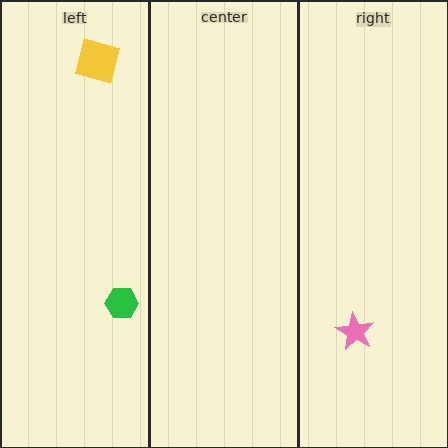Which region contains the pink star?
The right region.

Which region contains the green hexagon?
The left region.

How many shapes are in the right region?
1.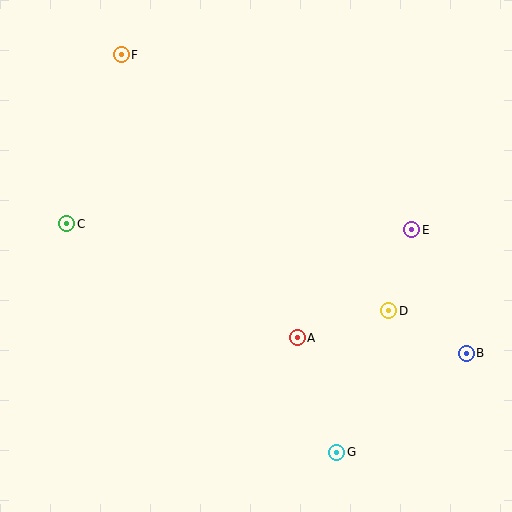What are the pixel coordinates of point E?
Point E is at (412, 230).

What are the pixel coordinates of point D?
Point D is at (389, 311).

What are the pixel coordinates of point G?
Point G is at (337, 452).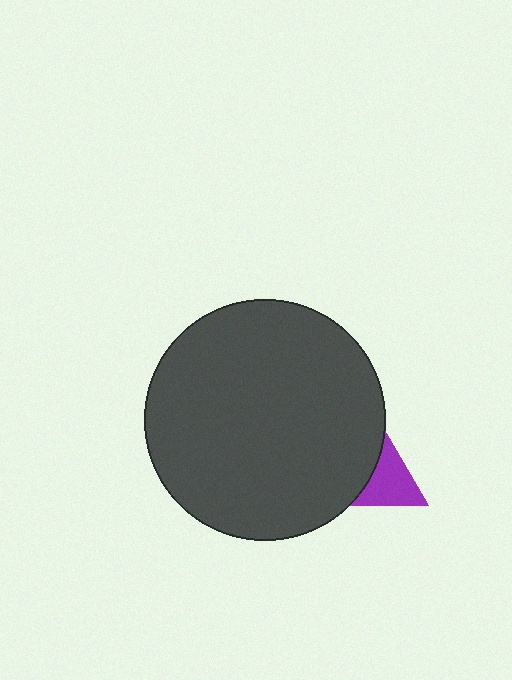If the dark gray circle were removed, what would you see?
You would see the complete purple triangle.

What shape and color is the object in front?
The object in front is a dark gray circle.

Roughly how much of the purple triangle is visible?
A small part of it is visible (roughly 32%).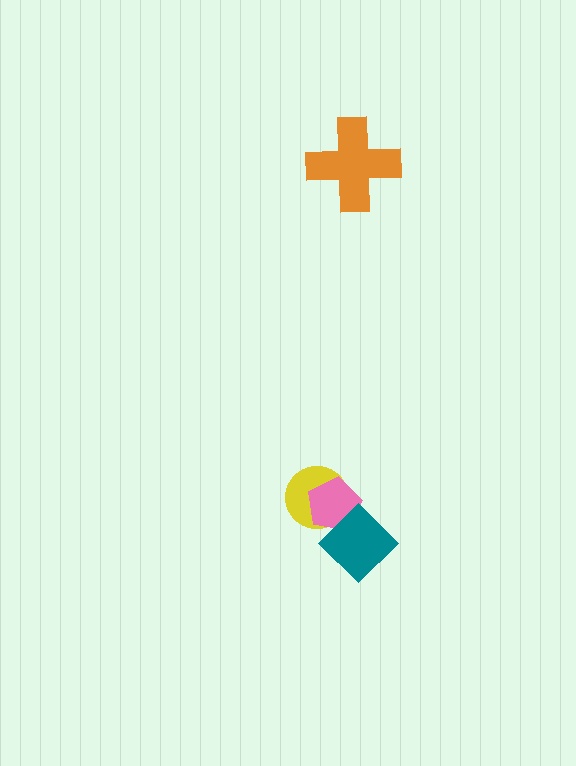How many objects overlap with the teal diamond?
2 objects overlap with the teal diamond.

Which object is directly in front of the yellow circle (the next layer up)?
The pink pentagon is directly in front of the yellow circle.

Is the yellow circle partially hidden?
Yes, it is partially covered by another shape.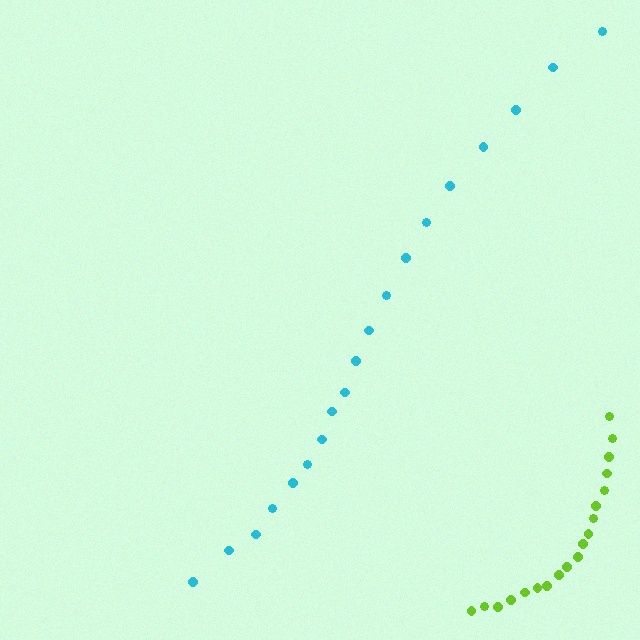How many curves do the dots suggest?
There are 2 distinct paths.